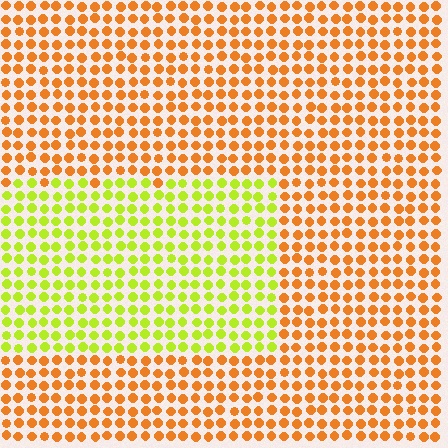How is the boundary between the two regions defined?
The boundary is defined purely by a slight shift in hue (about 50 degrees). Spacing, size, and orientation are identical on both sides.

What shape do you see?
I see a rectangle.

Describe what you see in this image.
The image is filled with small orange elements in a uniform arrangement. A rectangle-shaped region is visible where the elements are tinted to a slightly different hue, forming a subtle color boundary.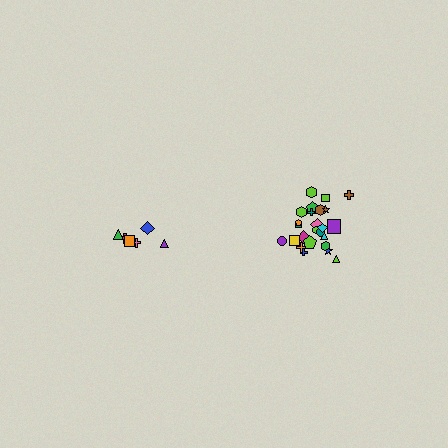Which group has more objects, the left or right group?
The right group.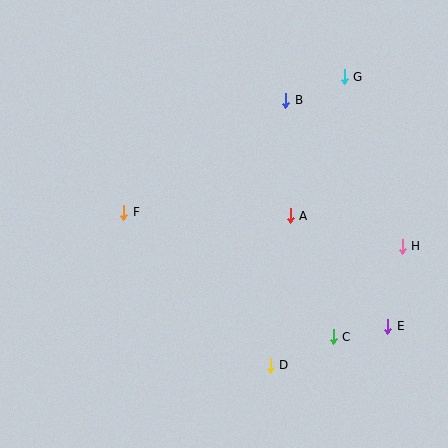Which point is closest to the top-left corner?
Point F is closest to the top-left corner.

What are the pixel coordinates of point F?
Point F is at (124, 212).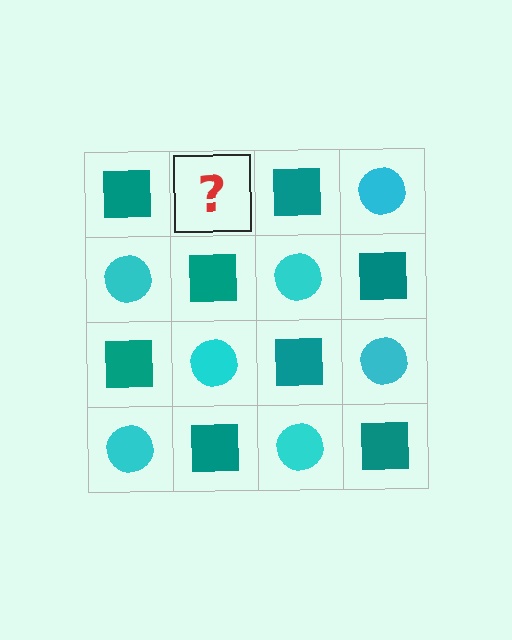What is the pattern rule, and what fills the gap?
The rule is that it alternates teal square and cyan circle in a checkerboard pattern. The gap should be filled with a cyan circle.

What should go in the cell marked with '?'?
The missing cell should contain a cyan circle.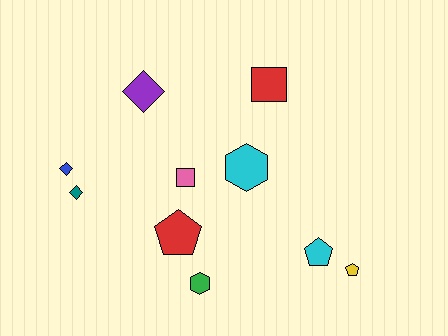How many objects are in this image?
There are 10 objects.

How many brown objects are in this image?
There are no brown objects.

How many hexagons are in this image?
There are 2 hexagons.